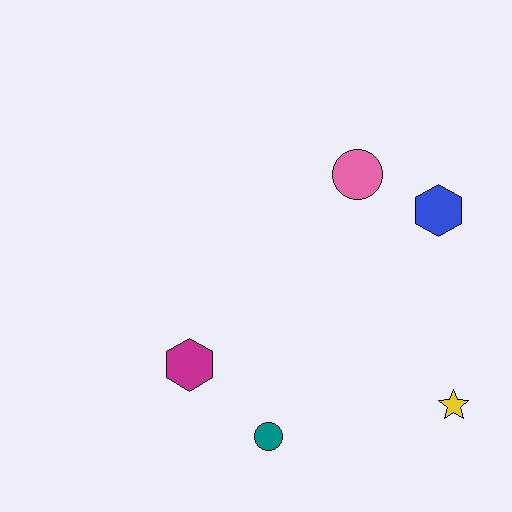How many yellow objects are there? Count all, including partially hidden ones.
There is 1 yellow object.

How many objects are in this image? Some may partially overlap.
There are 5 objects.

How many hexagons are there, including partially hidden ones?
There are 2 hexagons.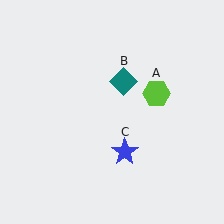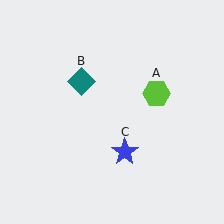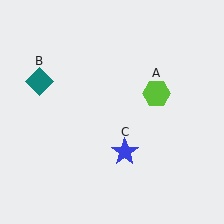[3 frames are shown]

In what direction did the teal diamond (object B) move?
The teal diamond (object B) moved left.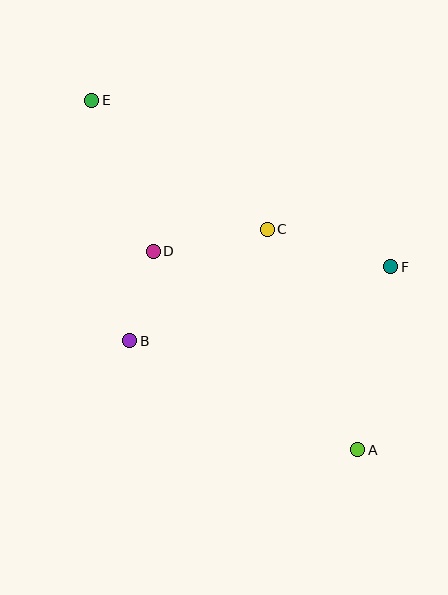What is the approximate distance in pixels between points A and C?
The distance between A and C is approximately 238 pixels.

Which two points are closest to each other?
Points B and D are closest to each other.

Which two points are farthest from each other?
Points A and E are farthest from each other.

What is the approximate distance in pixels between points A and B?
The distance between A and B is approximately 252 pixels.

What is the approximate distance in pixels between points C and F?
The distance between C and F is approximately 129 pixels.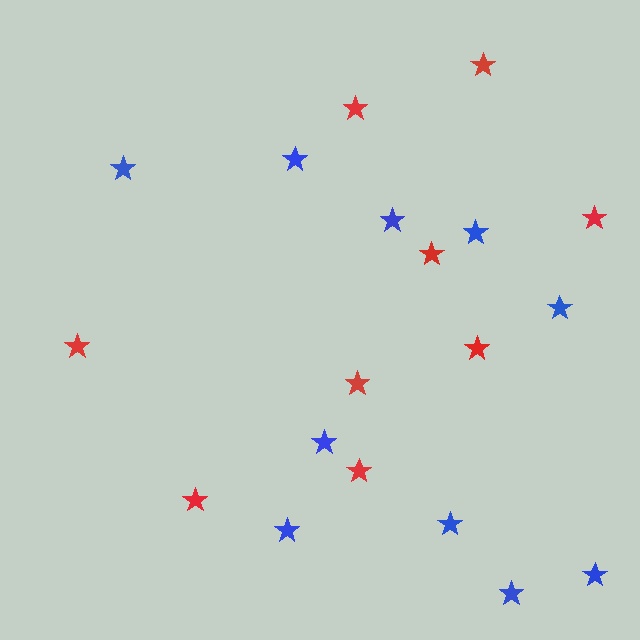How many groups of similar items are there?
There are 2 groups: one group of red stars (9) and one group of blue stars (10).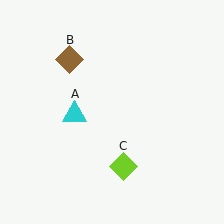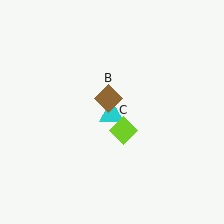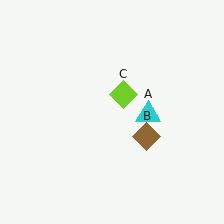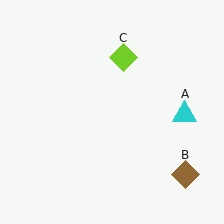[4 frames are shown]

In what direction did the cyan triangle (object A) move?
The cyan triangle (object A) moved right.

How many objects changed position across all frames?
3 objects changed position: cyan triangle (object A), brown diamond (object B), lime diamond (object C).